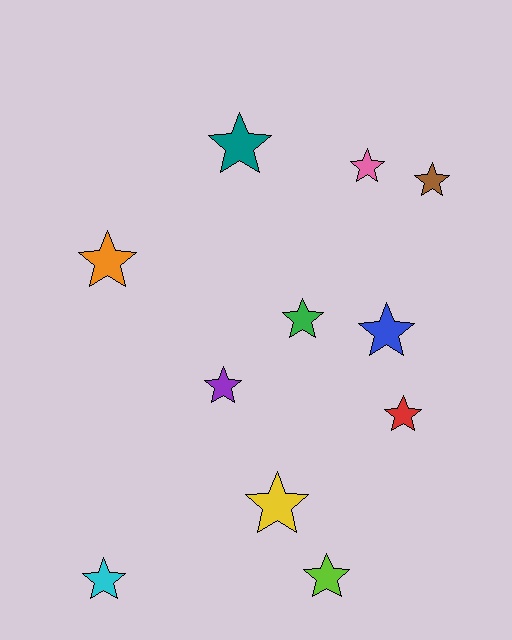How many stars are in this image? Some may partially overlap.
There are 11 stars.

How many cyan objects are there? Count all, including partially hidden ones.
There is 1 cyan object.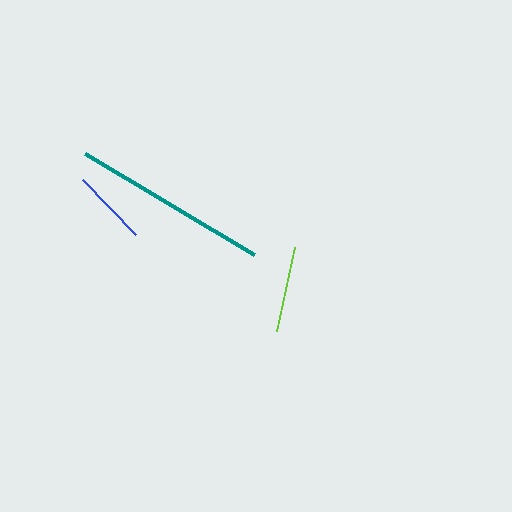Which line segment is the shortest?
The blue line is the shortest at approximately 77 pixels.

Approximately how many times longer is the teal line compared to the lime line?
The teal line is approximately 2.3 times the length of the lime line.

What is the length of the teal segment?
The teal segment is approximately 197 pixels long.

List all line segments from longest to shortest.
From longest to shortest: teal, lime, blue.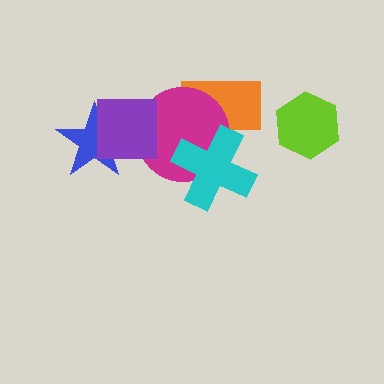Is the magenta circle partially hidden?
Yes, it is partially covered by another shape.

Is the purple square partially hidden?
No, no other shape covers it.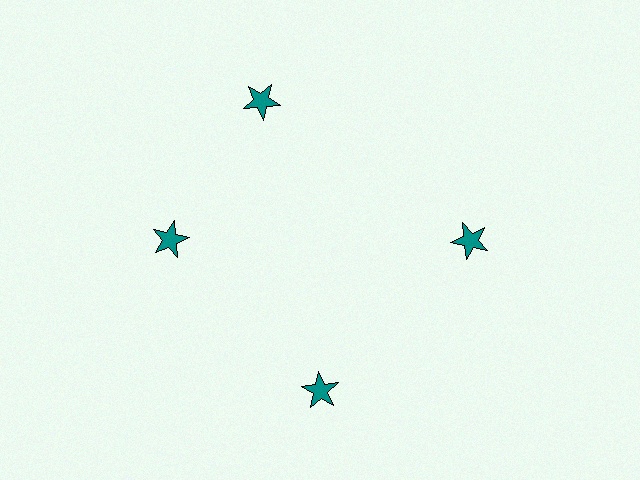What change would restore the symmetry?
The symmetry would be restored by rotating it back into even spacing with its neighbors so that all 4 stars sit at equal angles and equal distance from the center.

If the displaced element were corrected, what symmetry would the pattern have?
It would have 4-fold rotational symmetry — the pattern would map onto itself every 90 degrees.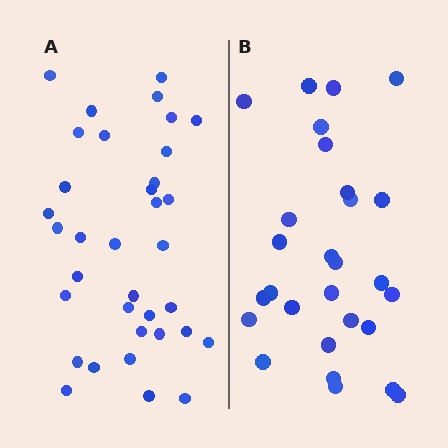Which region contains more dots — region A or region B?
Region A (the left region) has more dots.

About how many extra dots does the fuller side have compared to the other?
Region A has roughly 8 or so more dots than region B.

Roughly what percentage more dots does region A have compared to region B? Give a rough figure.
About 25% more.